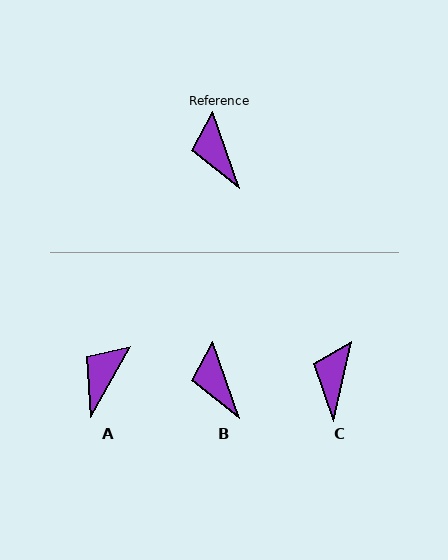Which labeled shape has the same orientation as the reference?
B.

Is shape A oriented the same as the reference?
No, it is off by about 49 degrees.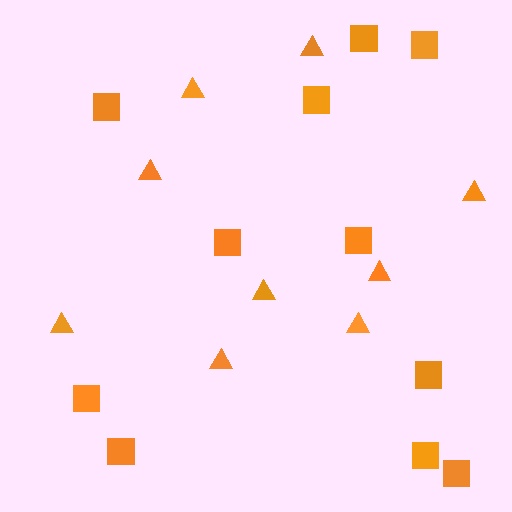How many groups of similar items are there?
There are 2 groups: one group of triangles (9) and one group of squares (11).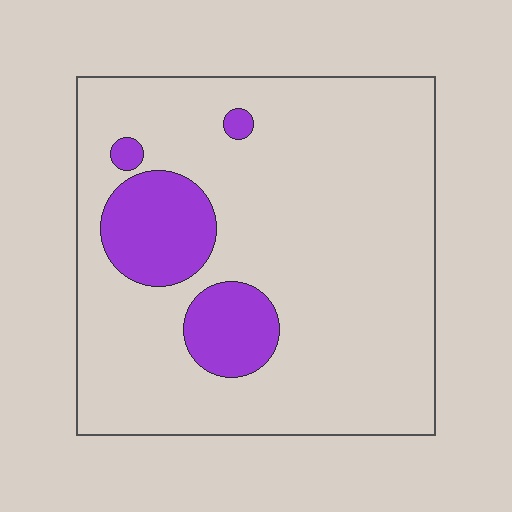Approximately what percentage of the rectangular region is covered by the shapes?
Approximately 15%.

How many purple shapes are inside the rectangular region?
4.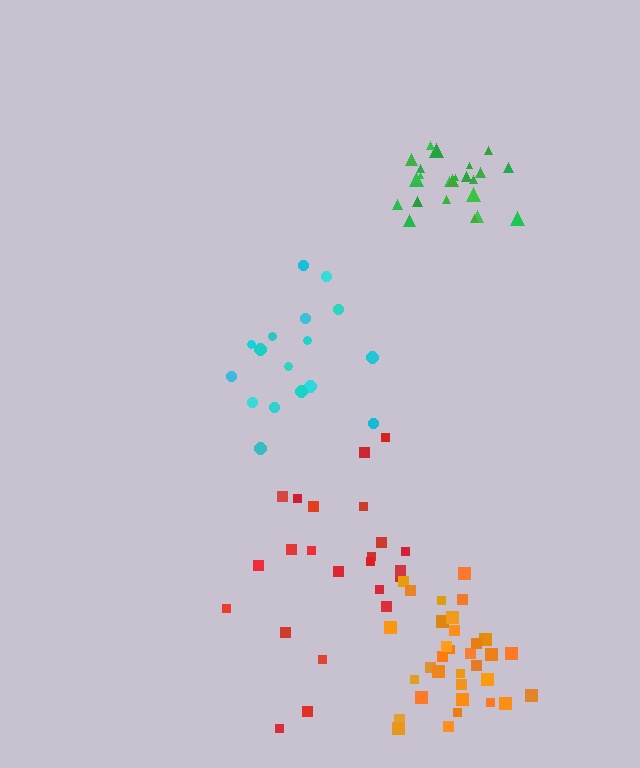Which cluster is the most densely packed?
Green.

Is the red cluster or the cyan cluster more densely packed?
Cyan.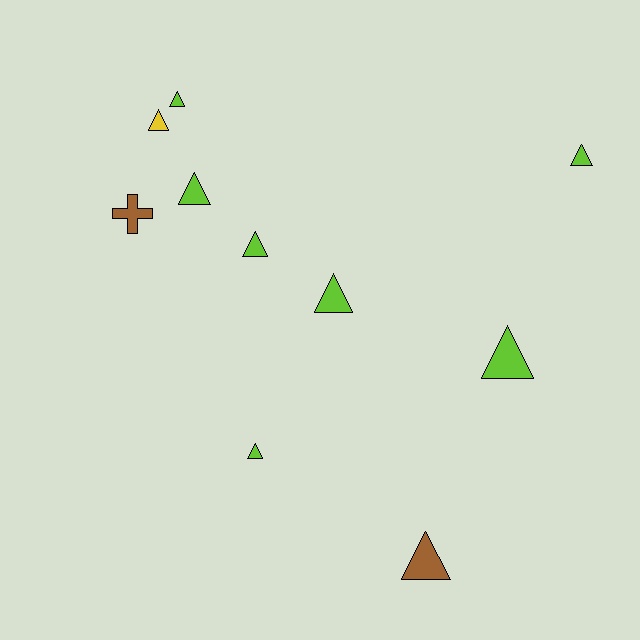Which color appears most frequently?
Lime, with 7 objects.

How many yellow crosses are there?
There are no yellow crosses.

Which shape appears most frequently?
Triangle, with 9 objects.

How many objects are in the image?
There are 10 objects.